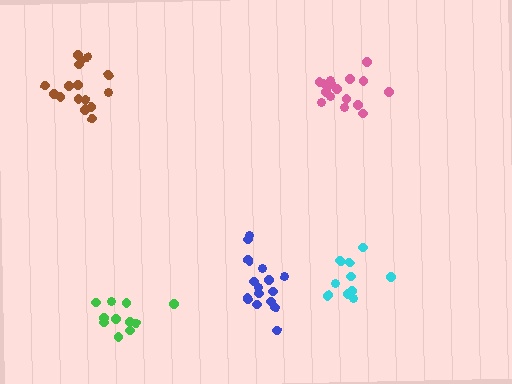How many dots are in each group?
Group 1: 11 dots, Group 2: 16 dots, Group 3: 17 dots, Group 4: 16 dots, Group 5: 11 dots (71 total).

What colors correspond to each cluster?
The clusters are colored: cyan, pink, blue, brown, green.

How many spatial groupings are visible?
There are 5 spatial groupings.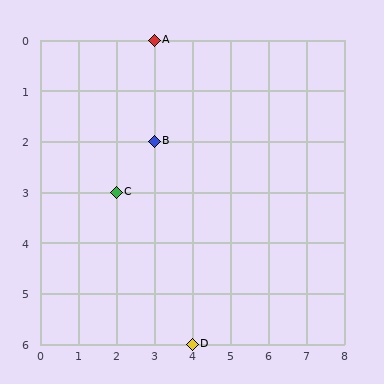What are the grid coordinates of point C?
Point C is at grid coordinates (2, 3).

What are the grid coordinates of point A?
Point A is at grid coordinates (3, 0).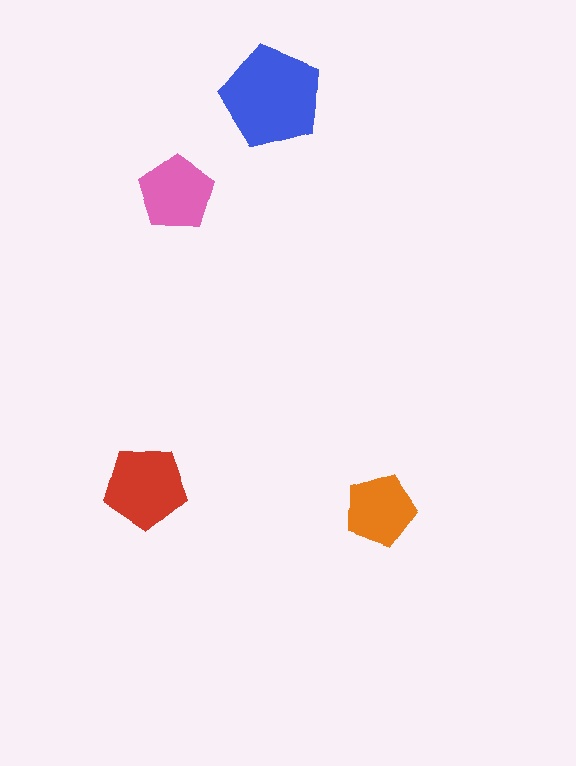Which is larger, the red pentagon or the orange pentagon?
The red one.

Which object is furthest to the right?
The orange pentagon is rightmost.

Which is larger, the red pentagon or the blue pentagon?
The blue one.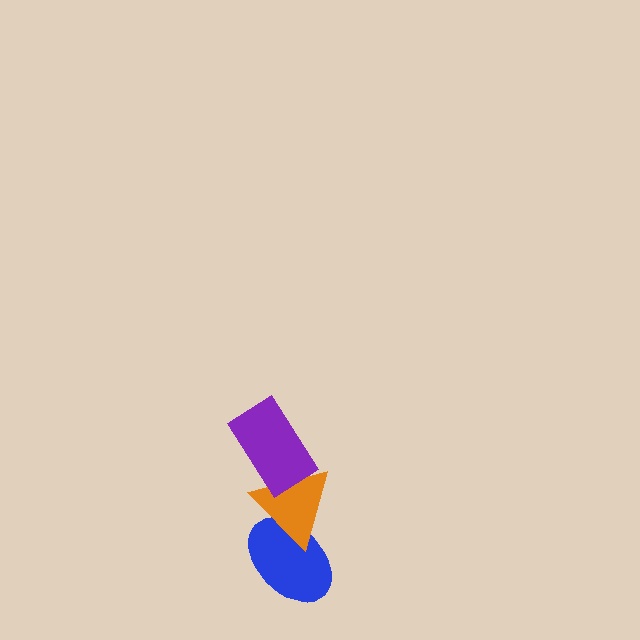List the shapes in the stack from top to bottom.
From top to bottom: the purple rectangle, the orange triangle, the blue ellipse.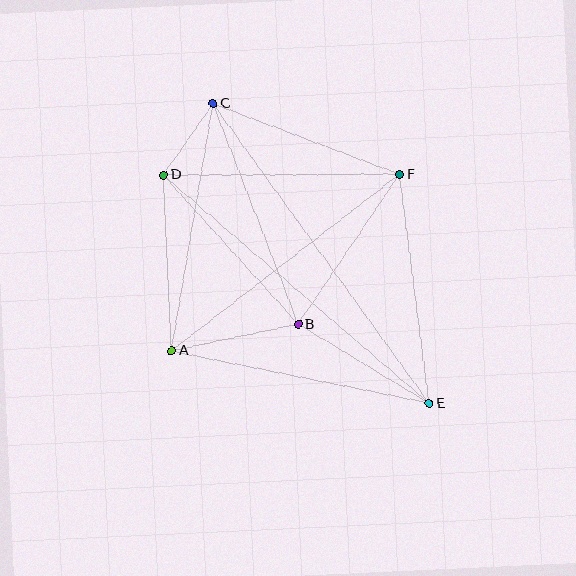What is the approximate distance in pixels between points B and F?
The distance between B and F is approximately 181 pixels.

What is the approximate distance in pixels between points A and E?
The distance between A and E is approximately 263 pixels.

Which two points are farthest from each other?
Points C and E are farthest from each other.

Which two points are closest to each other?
Points C and D are closest to each other.